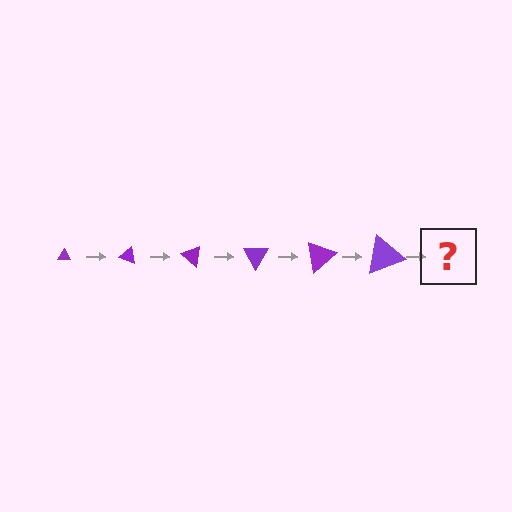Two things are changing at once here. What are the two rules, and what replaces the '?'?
The two rules are that the triangle grows larger each step and it rotates 20 degrees each step. The '?' should be a triangle, larger than the previous one and rotated 120 degrees from the start.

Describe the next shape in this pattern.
It should be a triangle, larger than the previous one and rotated 120 degrees from the start.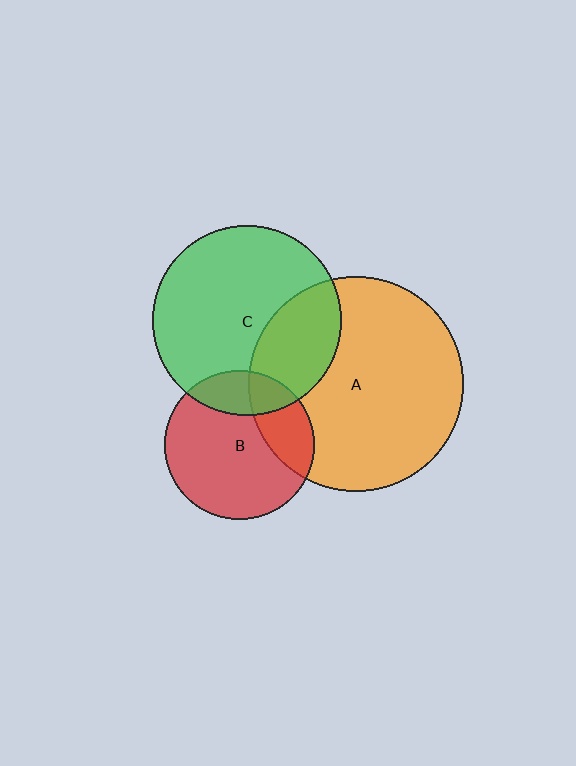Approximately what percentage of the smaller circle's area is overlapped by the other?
Approximately 20%.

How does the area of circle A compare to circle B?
Approximately 2.1 times.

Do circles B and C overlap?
Yes.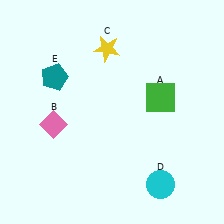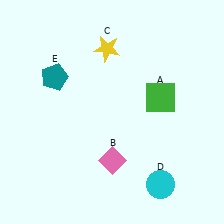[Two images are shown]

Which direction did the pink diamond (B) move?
The pink diamond (B) moved right.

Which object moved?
The pink diamond (B) moved right.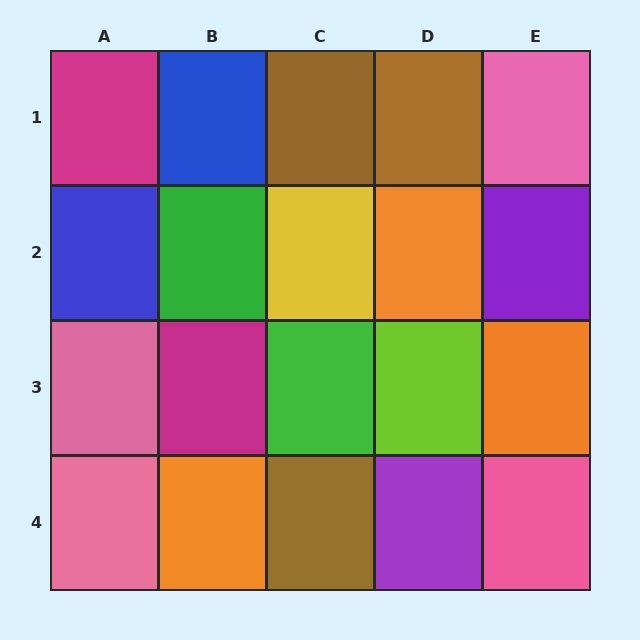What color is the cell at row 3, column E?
Orange.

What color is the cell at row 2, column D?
Orange.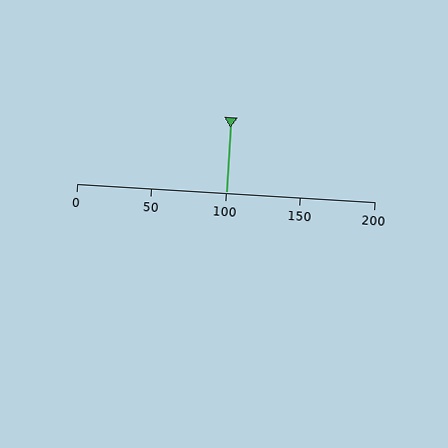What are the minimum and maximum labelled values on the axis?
The axis runs from 0 to 200.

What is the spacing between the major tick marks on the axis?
The major ticks are spaced 50 apart.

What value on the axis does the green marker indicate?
The marker indicates approximately 100.